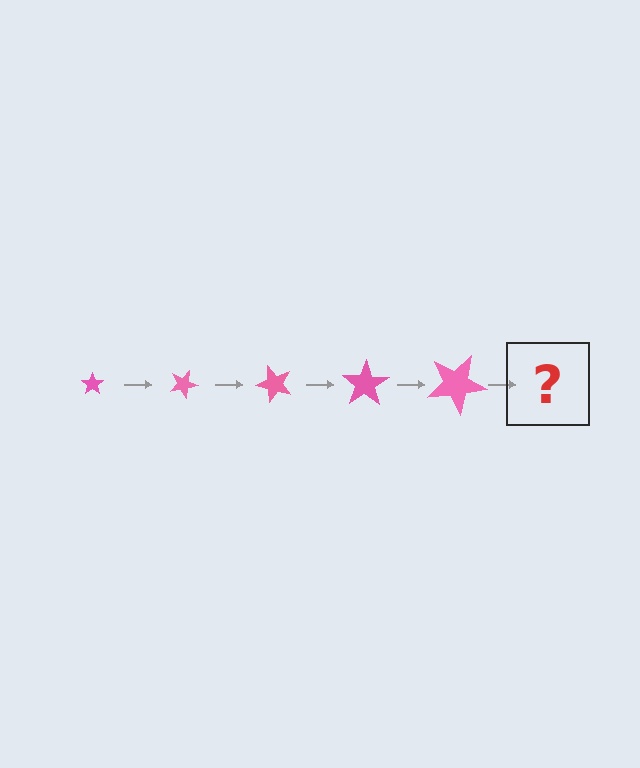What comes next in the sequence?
The next element should be a star, larger than the previous one and rotated 125 degrees from the start.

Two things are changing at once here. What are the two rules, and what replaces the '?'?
The two rules are that the star grows larger each step and it rotates 25 degrees each step. The '?' should be a star, larger than the previous one and rotated 125 degrees from the start.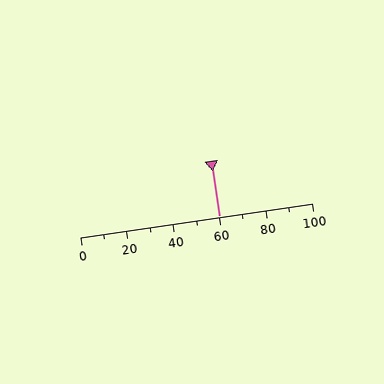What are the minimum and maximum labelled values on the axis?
The axis runs from 0 to 100.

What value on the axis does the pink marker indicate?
The marker indicates approximately 60.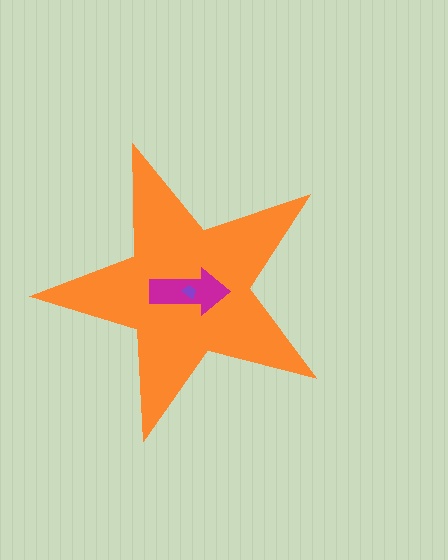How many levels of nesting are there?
3.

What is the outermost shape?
The orange star.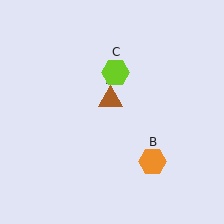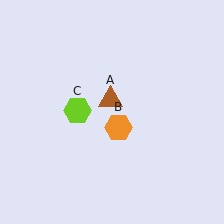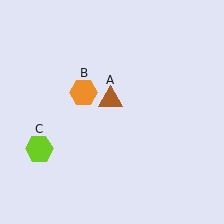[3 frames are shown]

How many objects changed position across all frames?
2 objects changed position: orange hexagon (object B), lime hexagon (object C).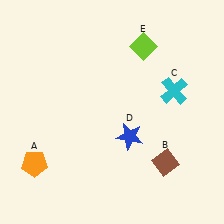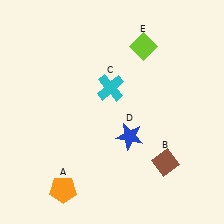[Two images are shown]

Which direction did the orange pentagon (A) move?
The orange pentagon (A) moved right.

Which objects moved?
The objects that moved are: the orange pentagon (A), the cyan cross (C).